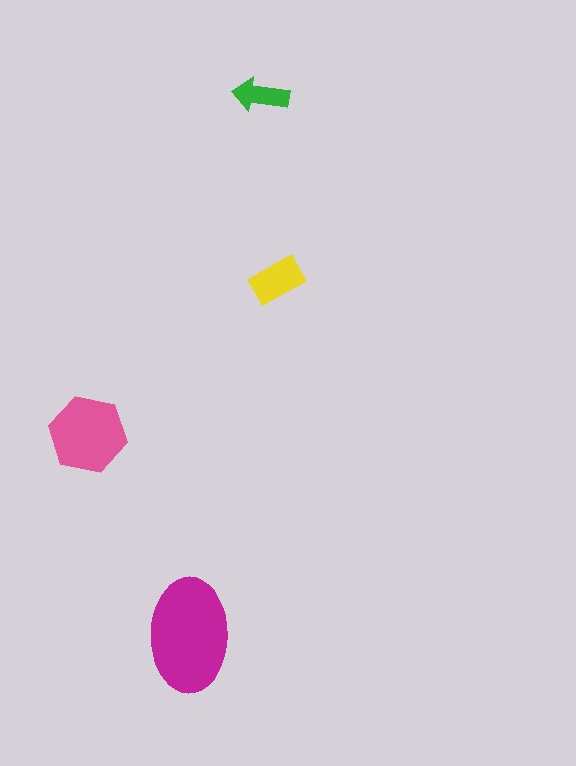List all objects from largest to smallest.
The magenta ellipse, the pink hexagon, the yellow rectangle, the green arrow.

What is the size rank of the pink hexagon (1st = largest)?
2nd.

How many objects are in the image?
There are 4 objects in the image.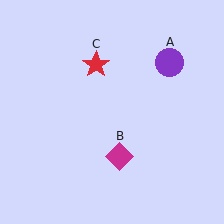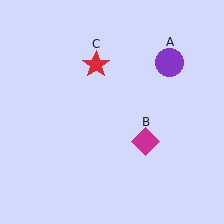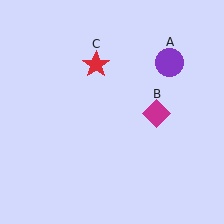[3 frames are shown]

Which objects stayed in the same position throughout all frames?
Purple circle (object A) and red star (object C) remained stationary.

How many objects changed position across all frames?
1 object changed position: magenta diamond (object B).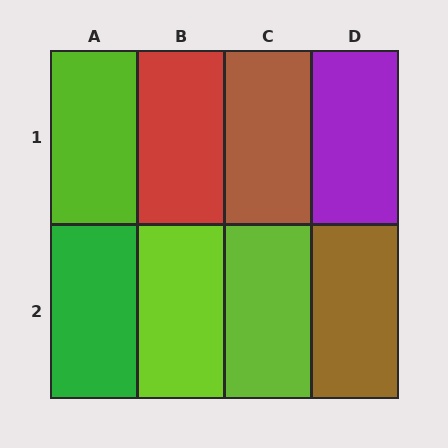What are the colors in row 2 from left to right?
Green, lime, lime, brown.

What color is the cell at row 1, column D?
Purple.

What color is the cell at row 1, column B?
Red.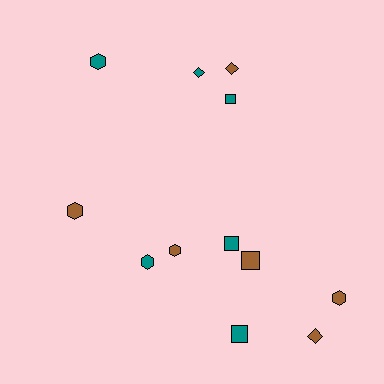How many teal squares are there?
There are 3 teal squares.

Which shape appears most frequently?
Hexagon, with 5 objects.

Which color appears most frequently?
Brown, with 6 objects.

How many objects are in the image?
There are 12 objects.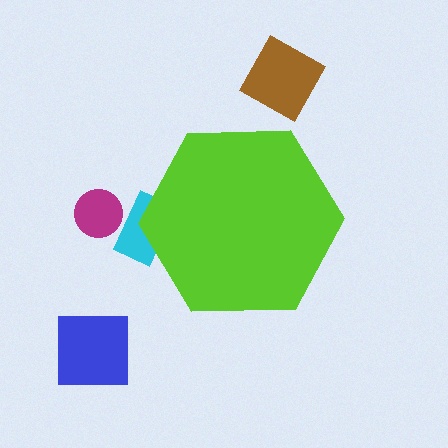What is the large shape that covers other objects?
A lime hexagon.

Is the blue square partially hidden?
No, the blue square is fully visible.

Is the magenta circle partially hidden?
No, the magenta circle is fully visible.